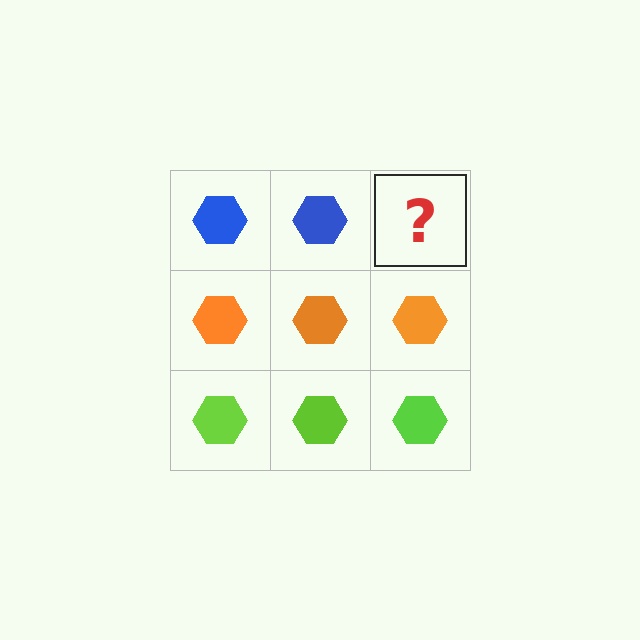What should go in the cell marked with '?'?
The missing cell should contain a blue hexagon.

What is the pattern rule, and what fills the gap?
The rule is that each row has a consistent color. The gap should be filled with a blue hexagon.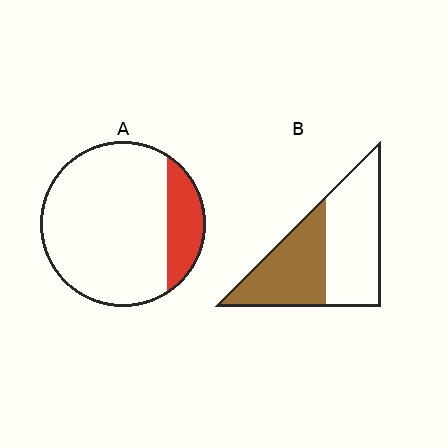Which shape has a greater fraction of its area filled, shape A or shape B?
Shape B.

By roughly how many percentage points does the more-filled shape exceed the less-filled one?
By roughly 25 percentage points (B over A).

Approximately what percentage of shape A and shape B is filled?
A is approximately 20% and B is approximately 45%.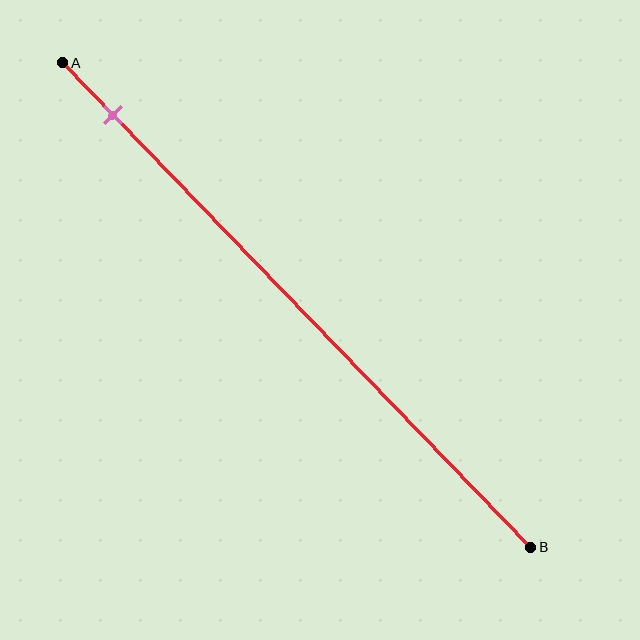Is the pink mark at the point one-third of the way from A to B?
No, the mark is at about 10% from A, not at the 33% one-third point.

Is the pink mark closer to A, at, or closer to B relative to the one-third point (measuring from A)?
The pink mark is closer to point A than the one-third point of segment AB.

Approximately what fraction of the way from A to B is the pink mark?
The pink mark is approximately 10% of the way from A to B.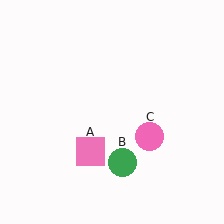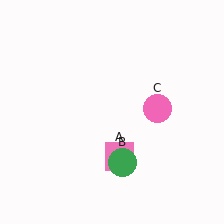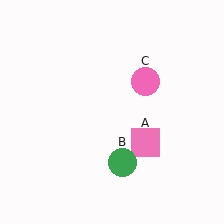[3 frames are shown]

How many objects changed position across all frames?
2 objects changed position: pink square (object A), pink circle (object C).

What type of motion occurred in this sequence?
The pink square (object A), pink circle (object C) rotated counterclockwise around the center of the scene.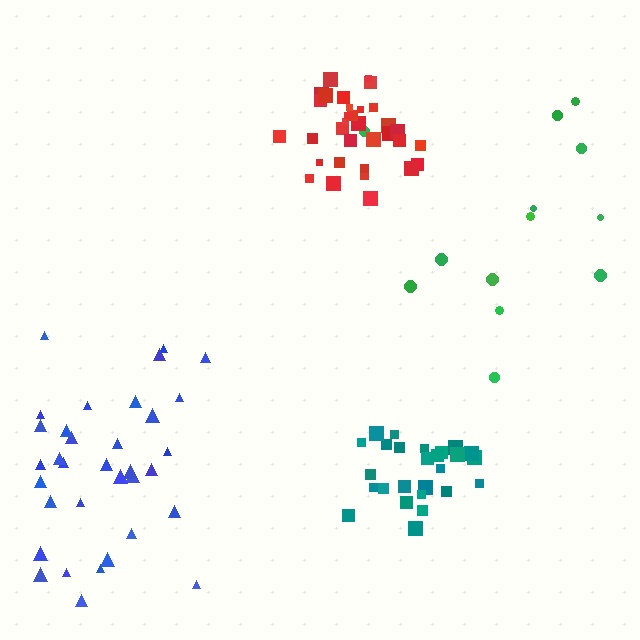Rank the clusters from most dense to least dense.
red, teal, blue, green.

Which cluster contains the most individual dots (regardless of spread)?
Blue (35).